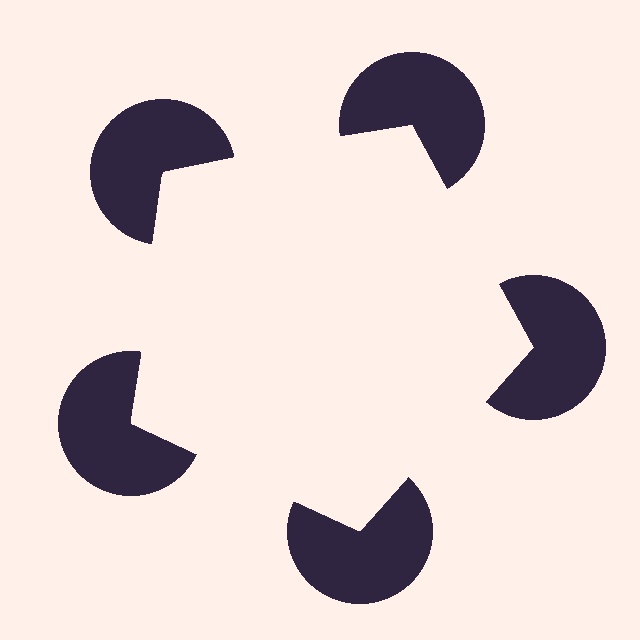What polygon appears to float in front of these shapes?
An illusory pentagon — its edges are inferred from the aligned wedge cuts in the pac-man discs, not physically drawn.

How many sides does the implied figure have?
5 sides.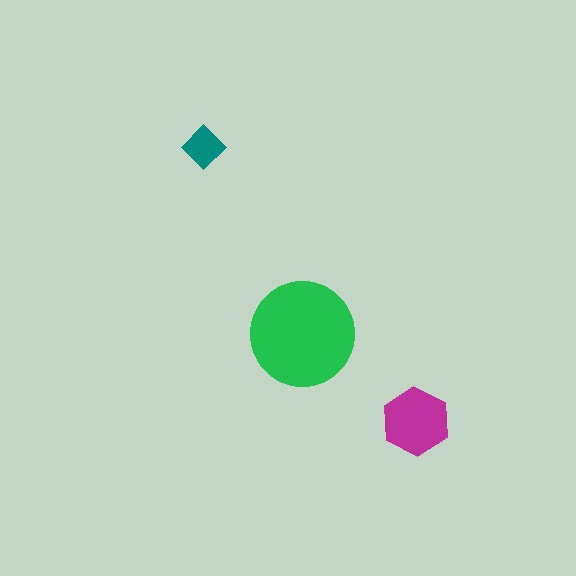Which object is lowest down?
The magenta hexagon is bottommost.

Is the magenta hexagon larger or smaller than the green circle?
Smaller.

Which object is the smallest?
The teal diamond.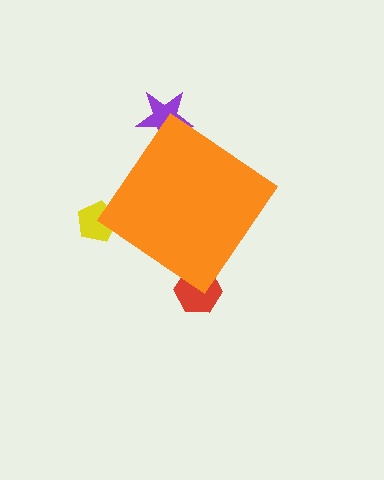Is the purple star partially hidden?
Yes, the purple star is partially hidden behind the orange diamond.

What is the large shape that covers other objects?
An orange diamond.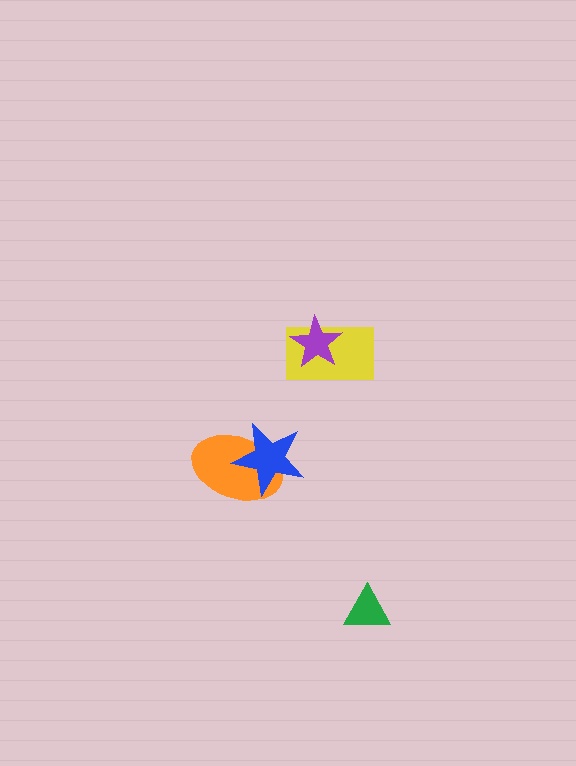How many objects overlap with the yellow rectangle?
1 object overlaps with the yellow rectangle.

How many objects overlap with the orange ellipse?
1 object overlaps with the orange ellipse.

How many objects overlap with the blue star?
1 object overlaps with the blue star.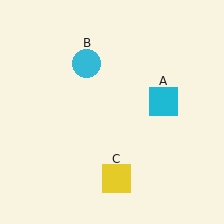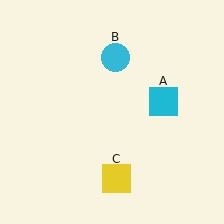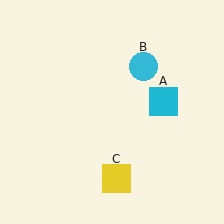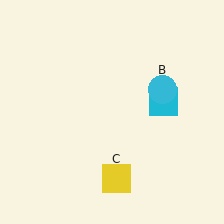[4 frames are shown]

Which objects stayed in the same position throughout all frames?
Cyan square (object A) and yellow square (object C) remained stationary.